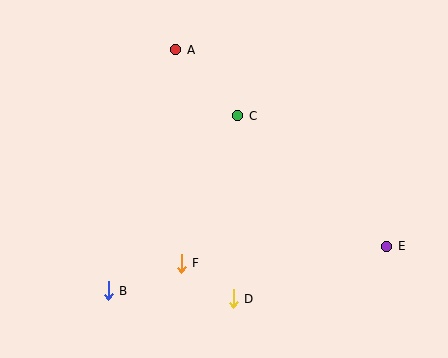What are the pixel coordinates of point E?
Point E is at (387, 246).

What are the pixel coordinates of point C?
Point C is at (238, 116).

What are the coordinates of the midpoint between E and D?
The midpoint between E and D is at (310, 273).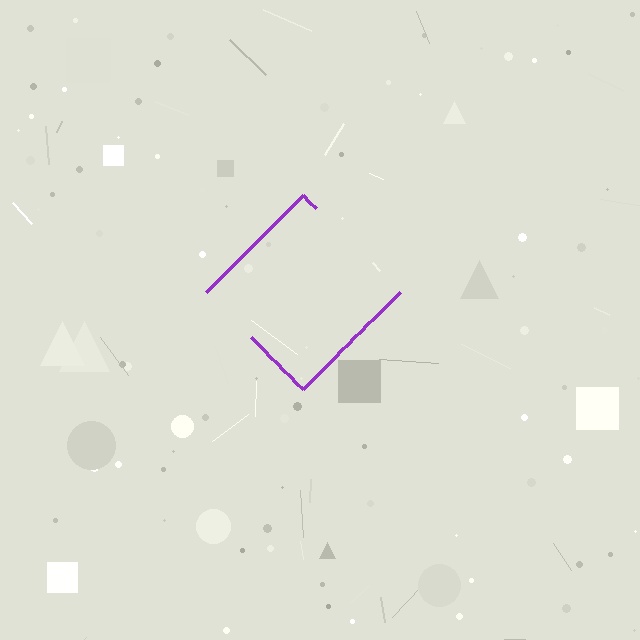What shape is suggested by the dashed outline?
The dashed outline suggests a diamond.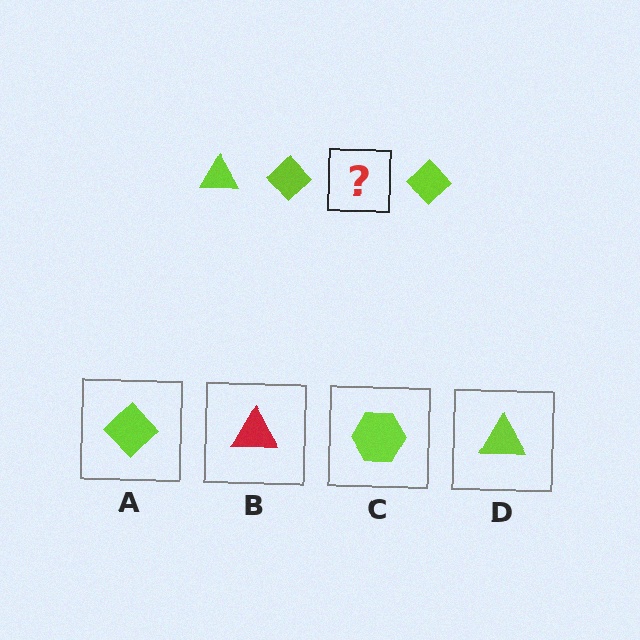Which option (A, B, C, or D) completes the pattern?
D.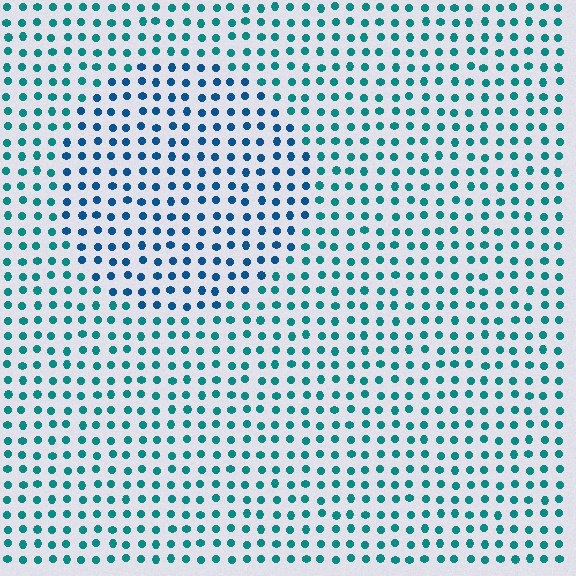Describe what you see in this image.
The image is filled with small teal elements in a uniform arrangement. A circle-shaped region is visible where the elements are tinted to a slightly different hue, forming a subtle color boundary.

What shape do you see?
I see a circle.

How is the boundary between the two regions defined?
The boundary is defined purely by a slight shift in hue (about 30 degrees). Spacing, size, and orientation are identical on both sides.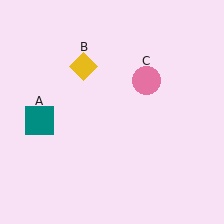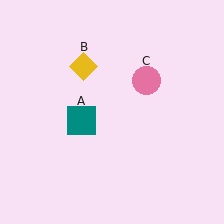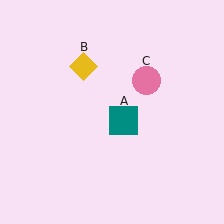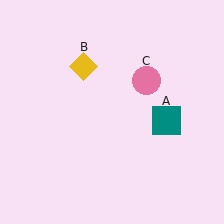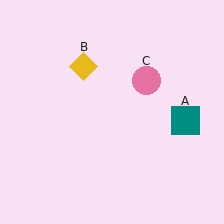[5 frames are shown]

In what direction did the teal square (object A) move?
The teal square (object A) moved right.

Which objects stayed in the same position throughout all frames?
Yellow diamond (object B) and pink circle (object C) remained stationary.